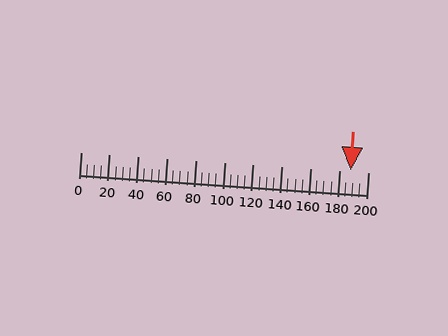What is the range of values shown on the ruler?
The ruler shows values from 0 to 200.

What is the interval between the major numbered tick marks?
The major tick marks are spaced 20 units apart.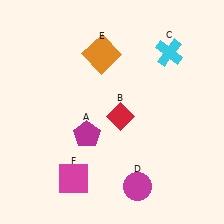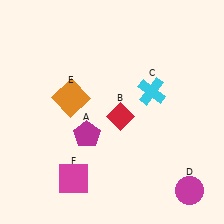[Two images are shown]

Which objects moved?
The objects that moved are: the cyan cross (C), the magenta circle (D), the orange square (E).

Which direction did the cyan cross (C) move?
The cyan cross (C) moved down.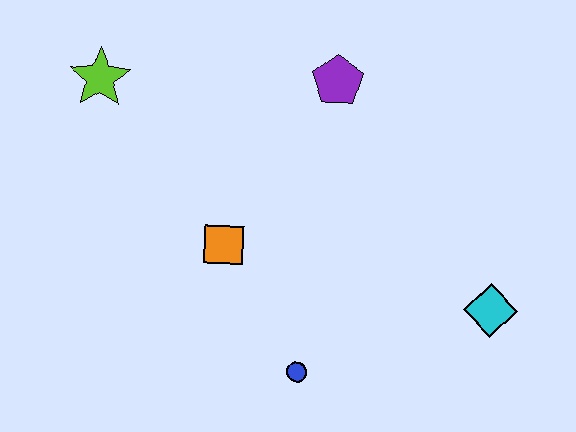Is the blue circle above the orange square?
No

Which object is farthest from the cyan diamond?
The lime star is farthest from the cyan diamond.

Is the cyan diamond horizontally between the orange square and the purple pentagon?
No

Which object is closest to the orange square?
The blue circle is closest to the orange square.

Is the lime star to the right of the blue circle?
No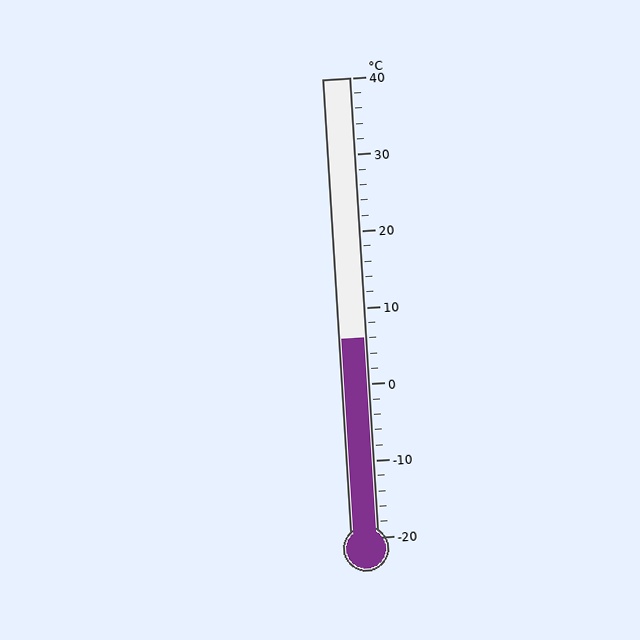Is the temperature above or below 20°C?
The temperature is below 20°C.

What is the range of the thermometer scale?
The thermometer scale ranges from -20°C to 40°C.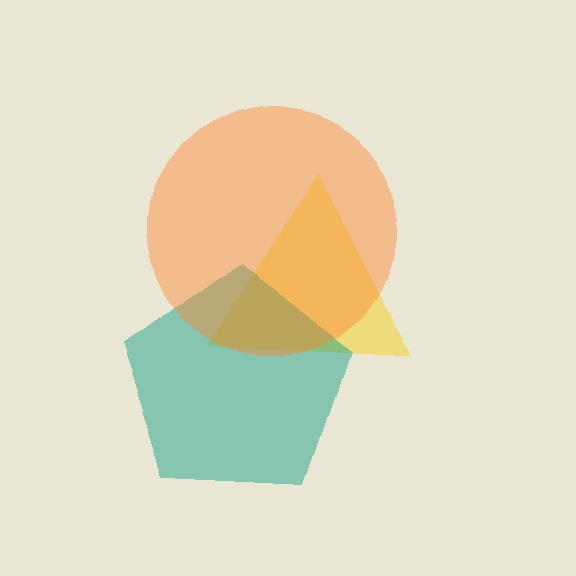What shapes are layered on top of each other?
The layered shapes are: a yellow triangle, a teal pentagon, an orange circle.